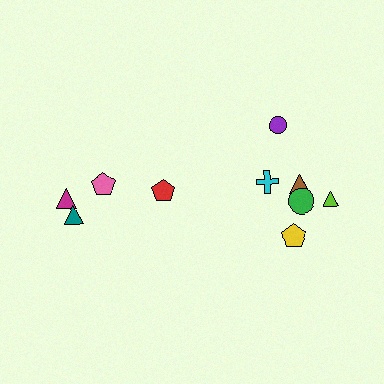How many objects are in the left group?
There are 4 objects.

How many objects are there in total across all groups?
There are 10 objects.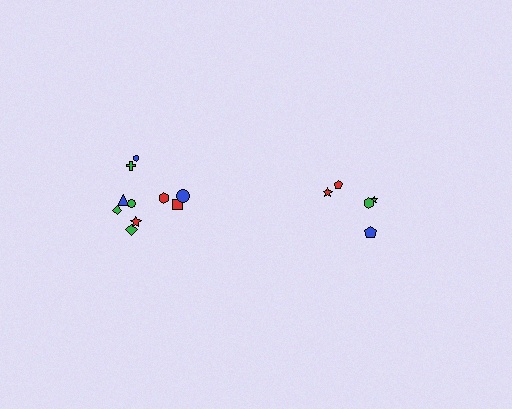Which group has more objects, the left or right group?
The left group.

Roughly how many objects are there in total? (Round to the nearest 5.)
Roughly 15 objects in total.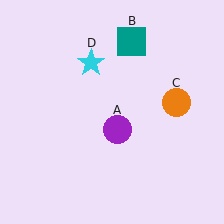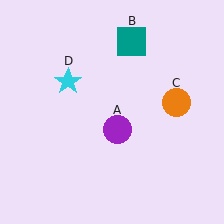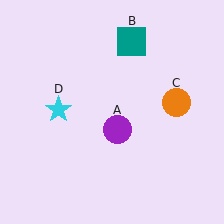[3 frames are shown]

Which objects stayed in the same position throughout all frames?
Purple circle (object A) and teal square (object B) and orange circle (object C) remained stationary.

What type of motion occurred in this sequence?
The cyan star (object D) rotated counterclockwise around the center of the scene.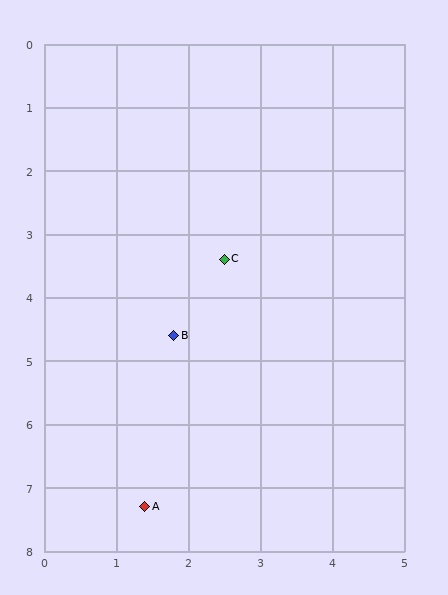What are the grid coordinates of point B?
Point B is at approximately (1.8, 4.6).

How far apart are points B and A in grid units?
Points B and A are about 2.7 grid units apart.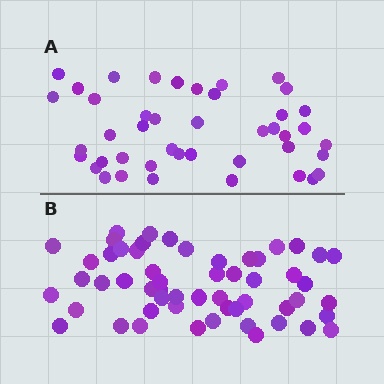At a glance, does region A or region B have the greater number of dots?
Region B (the bottom region) has more dots.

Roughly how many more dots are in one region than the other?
Region B has roughly 12 or so more dots than region A.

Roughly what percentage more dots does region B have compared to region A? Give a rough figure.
About 30% more.